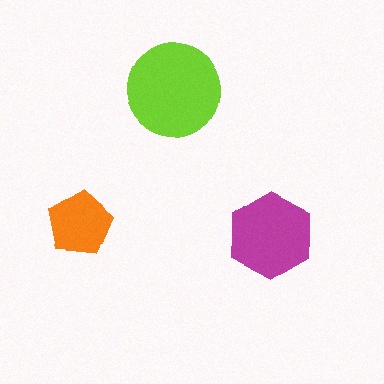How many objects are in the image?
There are 3 objects in the image.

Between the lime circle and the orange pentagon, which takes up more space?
The lime circle.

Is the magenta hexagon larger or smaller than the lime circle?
Smaller.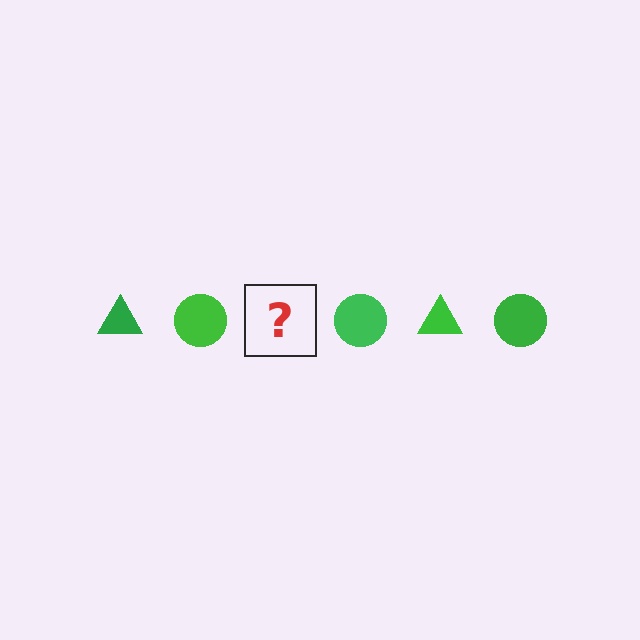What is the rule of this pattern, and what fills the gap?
The rule is that the pattern cycles through triangle, circle shapes in green. The gap should be filled with a green triangle.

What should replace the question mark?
The question mark should be replaced with a green triangle.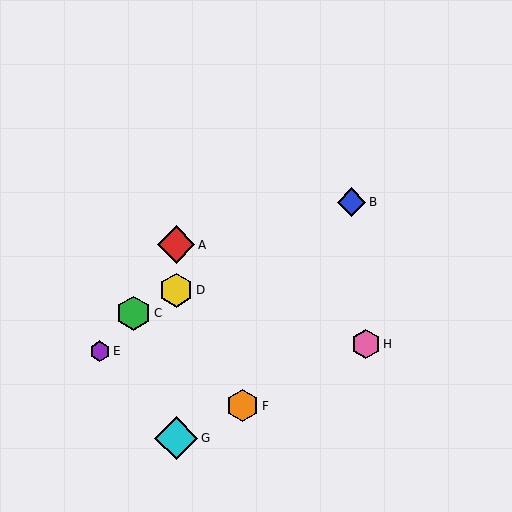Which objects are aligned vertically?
Objects A, D, G are aligned vertically.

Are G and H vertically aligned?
No, G is at x≈176 and H is at x≈366.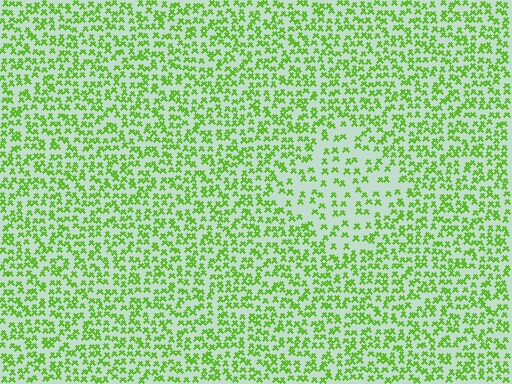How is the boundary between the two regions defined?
The boundary is defined by a change in element density (approximately 1.9x ratio). All elements are the same color, size, and shape.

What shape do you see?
I see a diamond.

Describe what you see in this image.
The image contains small lime elements arranged at two different densities. A diamond-shaped region is visible where the elements are less densely packed than the surrounding area.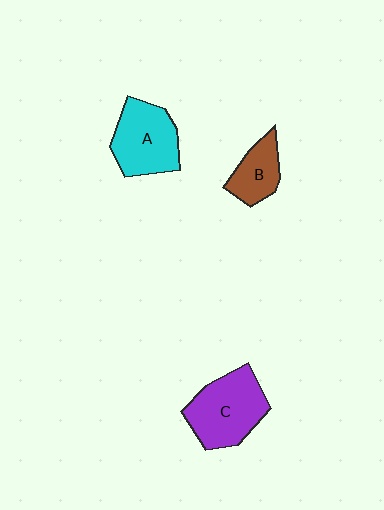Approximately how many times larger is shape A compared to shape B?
Approximately 1.6 times.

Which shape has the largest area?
Shape C (purple).